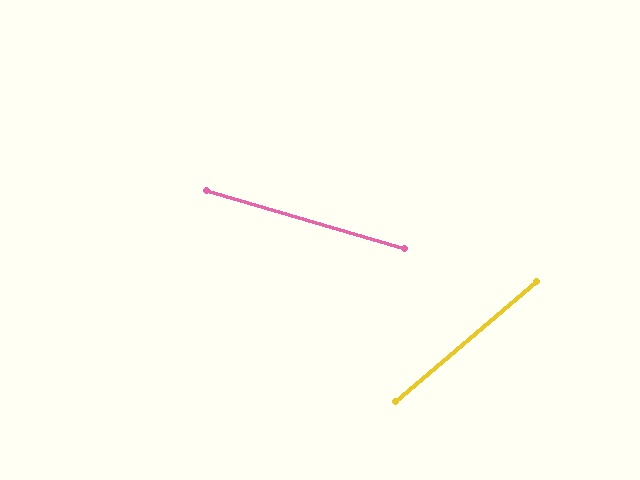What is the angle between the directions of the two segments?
Approximately 57 degrees.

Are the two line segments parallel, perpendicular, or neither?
Neither parallel nor perpendicular — they differ by about 57°.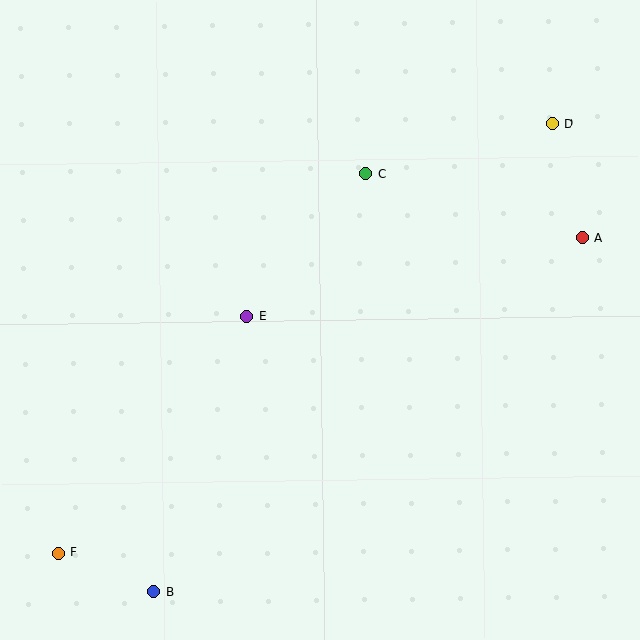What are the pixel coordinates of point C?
Point C is at (366, 174).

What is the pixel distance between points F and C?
The distance between F and C is 488 pixels.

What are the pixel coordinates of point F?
Point F is at (59, 553).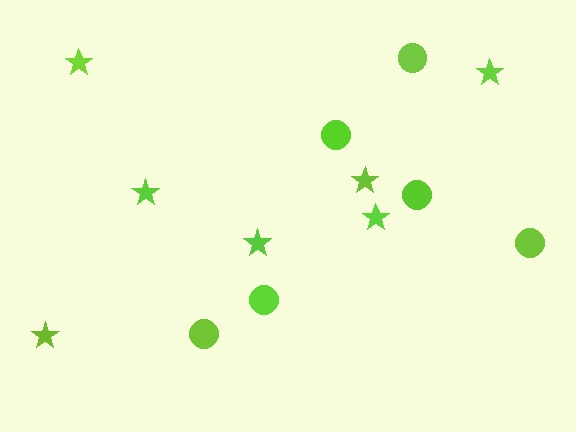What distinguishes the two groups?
There are 2 groups: one group of circles (6) and one group of stars (7).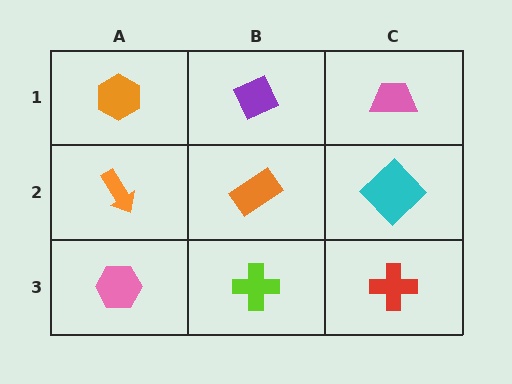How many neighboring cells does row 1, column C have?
2.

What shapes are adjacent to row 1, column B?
An orange rectangle (row 2, column B), an orange hexagon (row 1, column A), a pink trapezoid (row 1, column C).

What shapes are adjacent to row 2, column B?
A purple diamond (row 1, column B), a lime cross (row 3, column B), an orange arrow (row 2, column A), a cyan diamond (row 2, column C).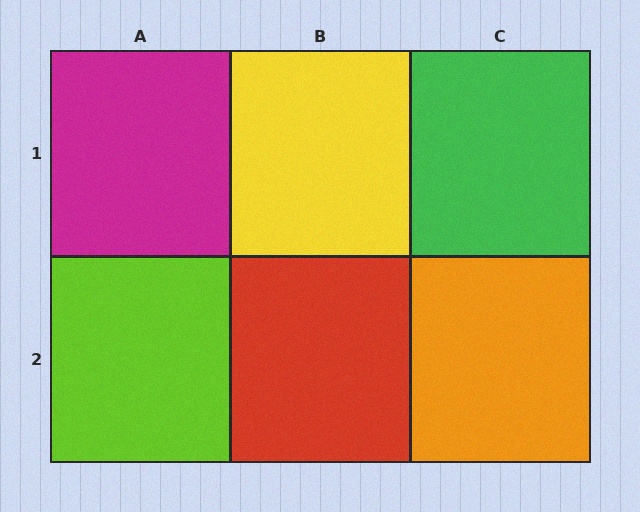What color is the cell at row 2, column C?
Orange.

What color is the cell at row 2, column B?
Red.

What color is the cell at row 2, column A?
Lime.